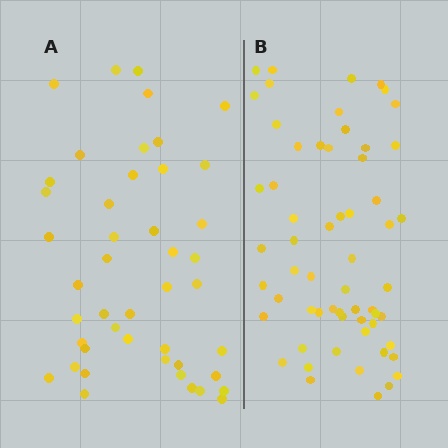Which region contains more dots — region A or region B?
Region B (the right region) has more dots.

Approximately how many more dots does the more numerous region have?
Region B has approximately 15 more dots than region A.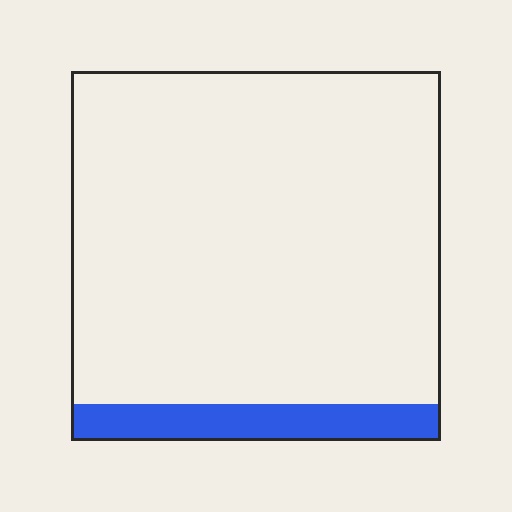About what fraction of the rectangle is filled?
About one tenth (1/10).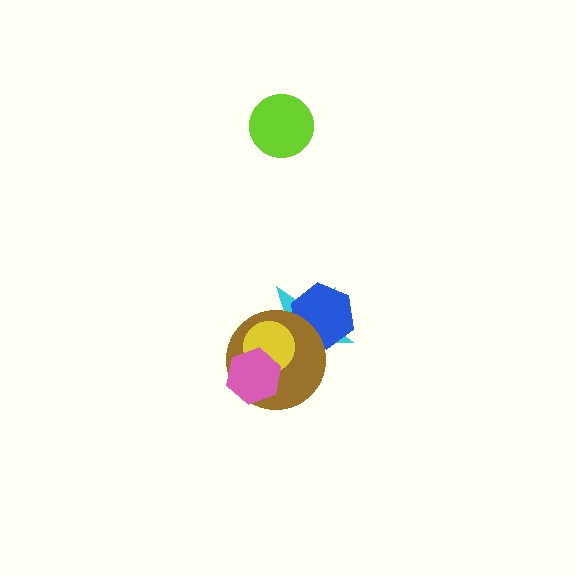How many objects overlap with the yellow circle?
3 objects overlap with the yellow circle.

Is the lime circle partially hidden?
No, no other shape covers it.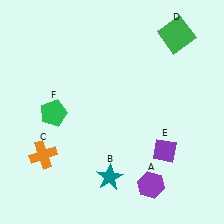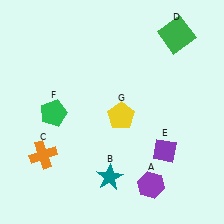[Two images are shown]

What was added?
A yellow pentagon (G) was added in Image 2.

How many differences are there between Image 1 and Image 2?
There is 1 difference between the two images.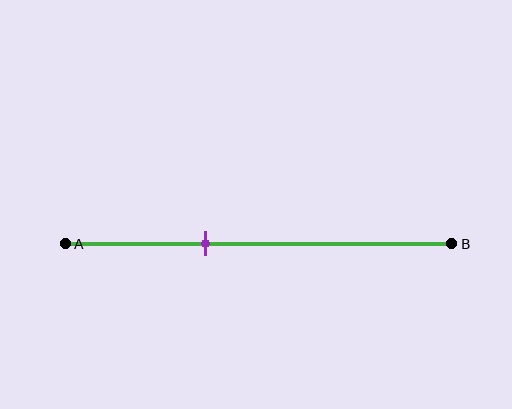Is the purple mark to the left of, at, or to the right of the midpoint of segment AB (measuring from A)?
The purple mark is to the left of the midpoint of segment AB.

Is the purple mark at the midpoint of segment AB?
No, the mark is at about 35% from A, not at the 50% midpoint.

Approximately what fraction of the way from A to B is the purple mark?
The purple mark is approximately 35% of the way from A to B.